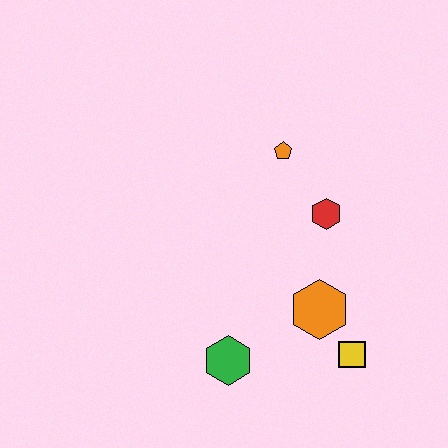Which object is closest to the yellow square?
The orange hexagon is closest to the yellow square.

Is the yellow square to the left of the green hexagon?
No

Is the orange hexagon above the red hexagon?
No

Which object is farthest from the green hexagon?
The orange pentagon is farthest from the green hexagon.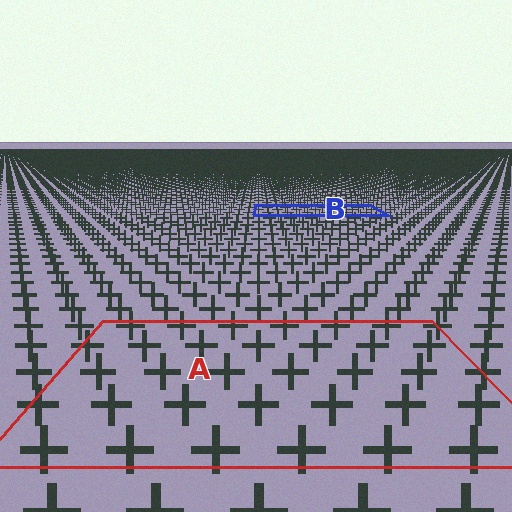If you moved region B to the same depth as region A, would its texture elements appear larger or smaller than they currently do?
They would appear larger. At a closer depth, the same texture elements are projected at a bigger on-screen size.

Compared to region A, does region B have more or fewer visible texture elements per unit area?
Region B has more texture elements per unit area — they are packed more densely because it is farther away.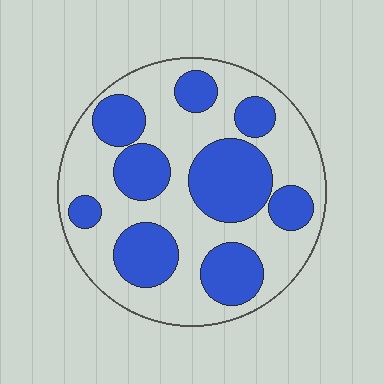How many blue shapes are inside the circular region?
9.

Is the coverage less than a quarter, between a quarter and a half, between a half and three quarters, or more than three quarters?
Between a quarter and a half.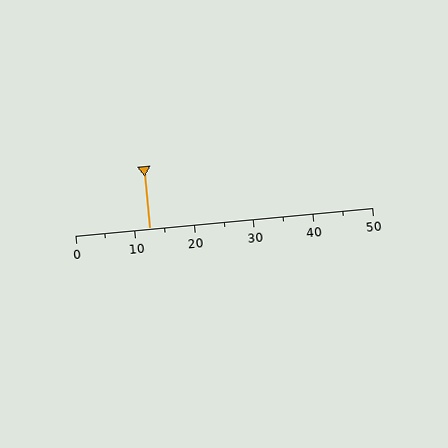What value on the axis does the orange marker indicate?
The marker indicates approximately 12.5.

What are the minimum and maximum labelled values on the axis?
The axis runs from 0 to 50.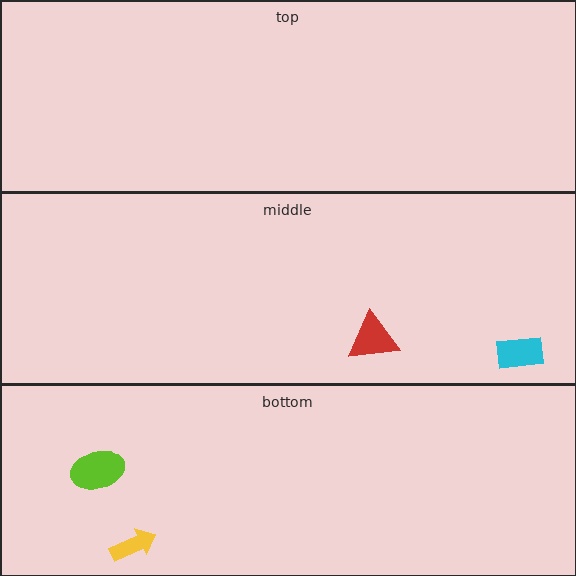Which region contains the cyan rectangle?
The middle region.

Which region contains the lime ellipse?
The bottom region.